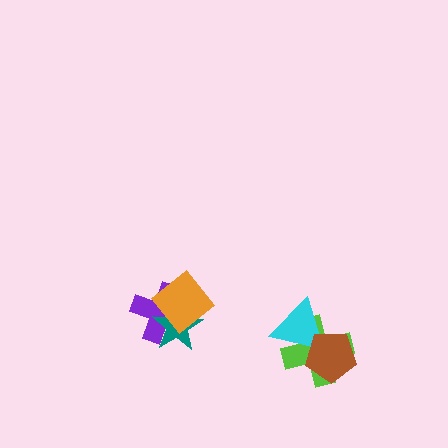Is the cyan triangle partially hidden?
Yes, it is partially covered by another shape.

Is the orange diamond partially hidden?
No, no other shape covers it.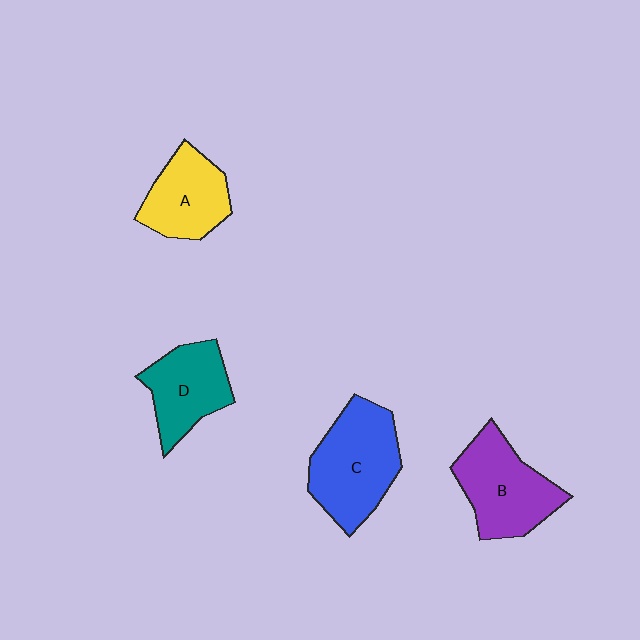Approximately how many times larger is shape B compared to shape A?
Approximately 1.3 times.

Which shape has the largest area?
Shape C (blue).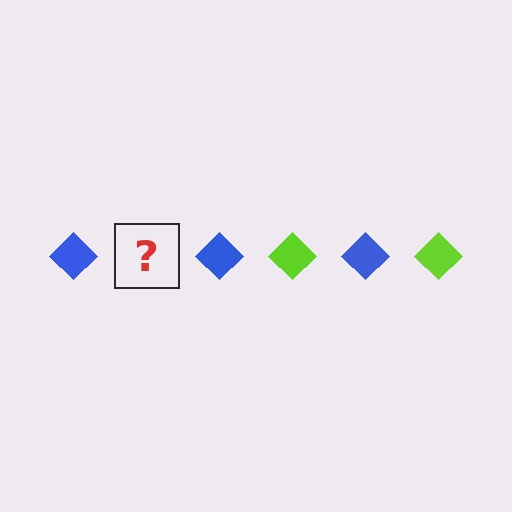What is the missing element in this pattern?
The missing element is a lime diamond.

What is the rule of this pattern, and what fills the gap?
The rule is that the pattern cycles through blue, lime diamonds. The gap should be filled with a lime diamond.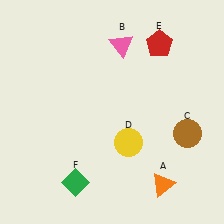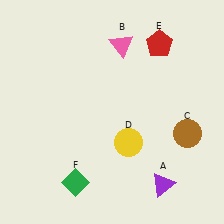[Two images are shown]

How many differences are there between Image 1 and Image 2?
There is 1 difference between the two images.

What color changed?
The triangle (A) changed from orange in Image 1 to purple in Image 2.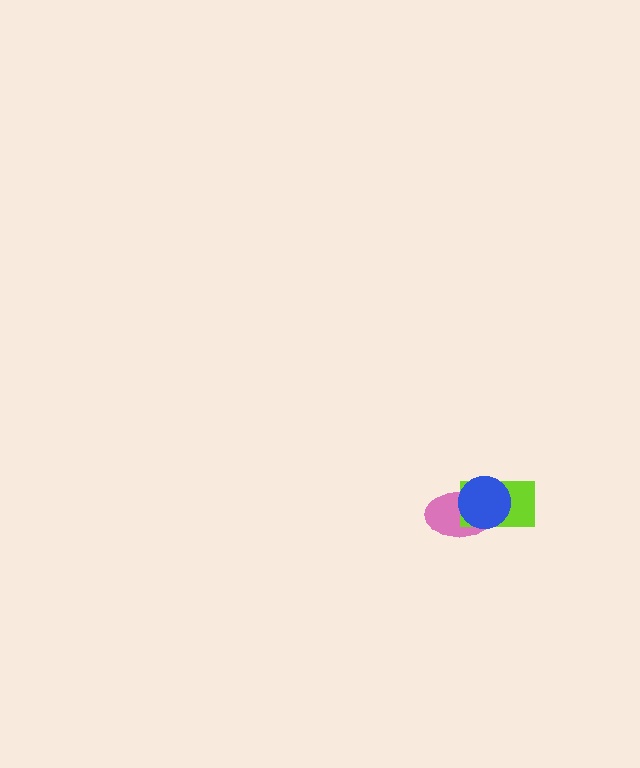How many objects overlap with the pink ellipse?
2 objects overlap with the pink ellipse.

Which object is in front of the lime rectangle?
The blue circle is in front of the lime rectangle.